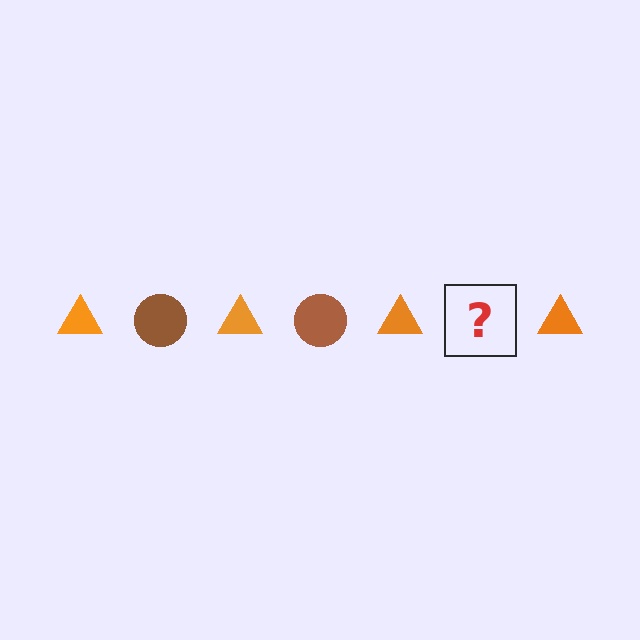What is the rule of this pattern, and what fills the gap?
The rule is that the pattern alternates between orange triangle and brown circle. The gap should be filled with a brown circle.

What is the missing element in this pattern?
The missing element is a brown circle.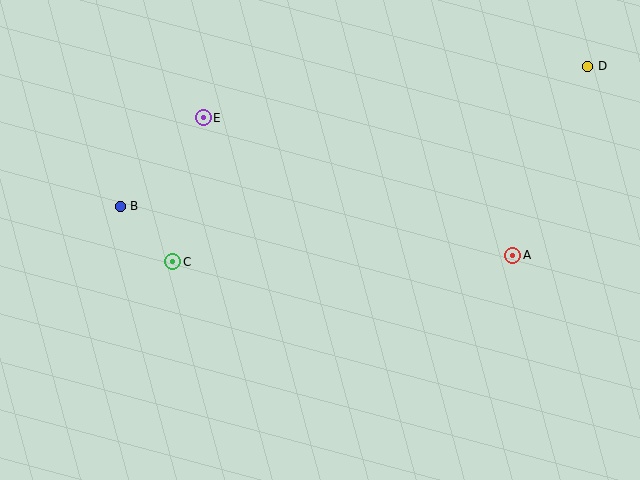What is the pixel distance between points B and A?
The distance between B and A is 396 pixels.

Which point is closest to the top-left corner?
Point E is closest to the top-left corner.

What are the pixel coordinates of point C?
Point C is at (173, 262).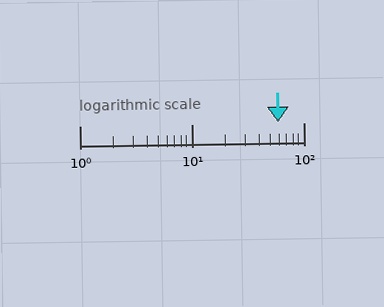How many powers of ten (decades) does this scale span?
The scale spans 2 decades, from 1 to 100.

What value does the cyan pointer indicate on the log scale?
The pointer indicates approximately 59.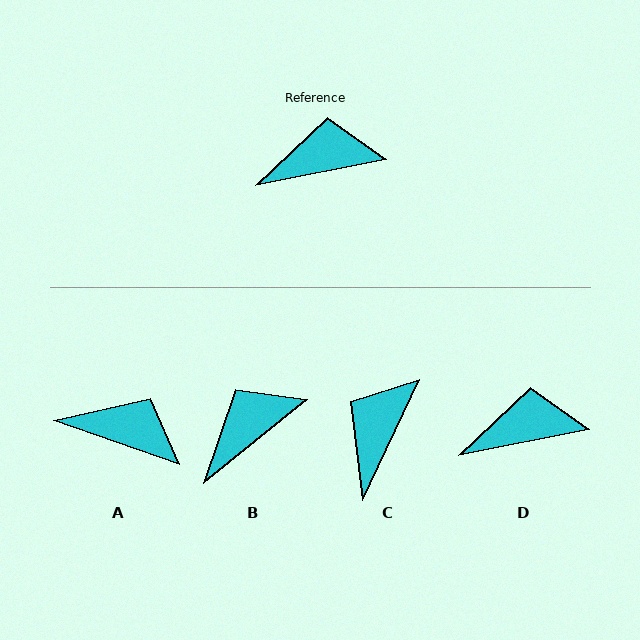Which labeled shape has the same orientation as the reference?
D.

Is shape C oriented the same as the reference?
No, it is off by about 53 degrees.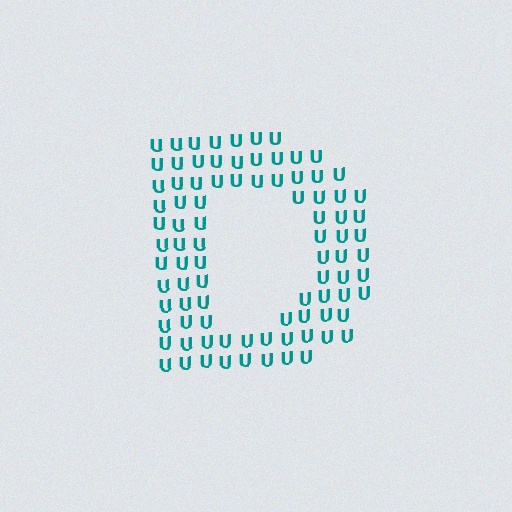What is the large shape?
The large shape is the letter D.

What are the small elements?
The small elements are letter U's.